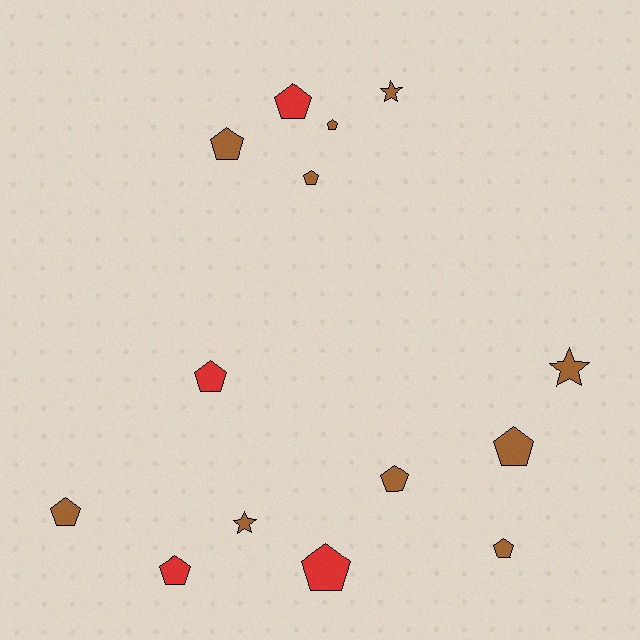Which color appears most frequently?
Brown, with 10 objects.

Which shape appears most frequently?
Pentagon, with 11 objects.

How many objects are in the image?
There are 14 objects.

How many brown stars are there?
There are 3 brown stars.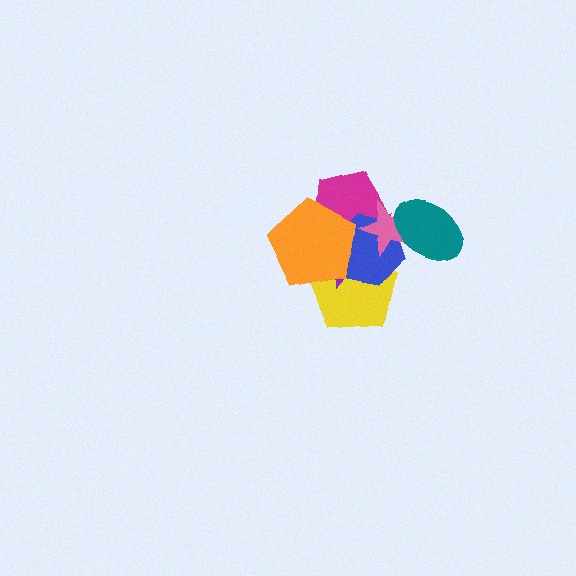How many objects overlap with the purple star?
6 objects overlap with the purple star.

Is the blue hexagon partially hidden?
Yes, it is partially covered by another shape.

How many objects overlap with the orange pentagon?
4 objects overlap with the orange pentagon.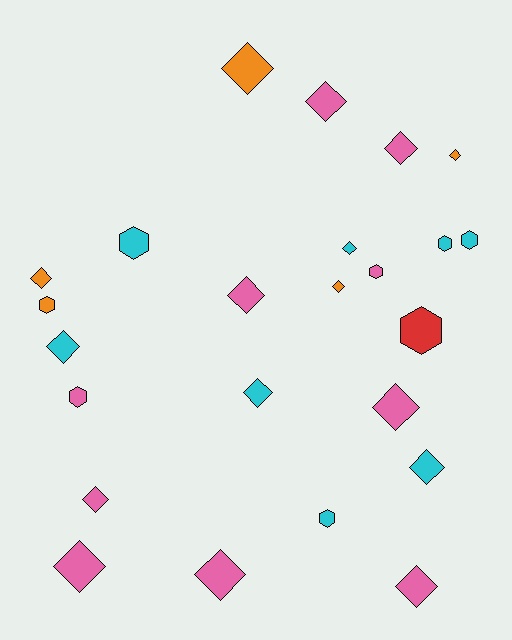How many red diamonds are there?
There are no red diamonds.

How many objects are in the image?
There are 24 objects.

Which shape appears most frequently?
Diamond, with 16 objects.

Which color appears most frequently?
Pink, with 10 objects.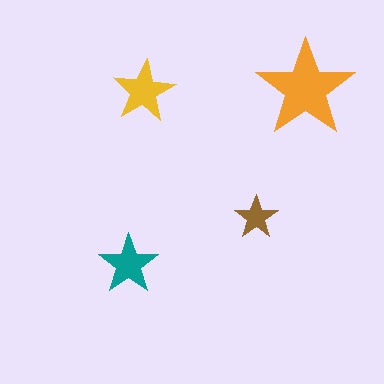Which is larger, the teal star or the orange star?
The orange one.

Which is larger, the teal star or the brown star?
The teal one.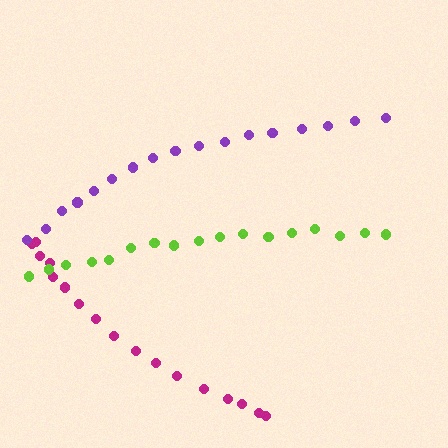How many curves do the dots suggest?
There are 3 distinct paths.